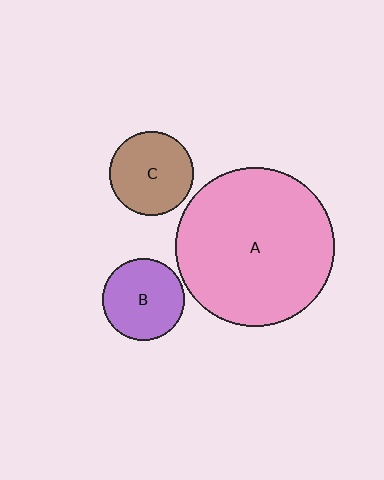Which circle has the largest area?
Circle A (pink).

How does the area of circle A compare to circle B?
Approximately 3.8 times.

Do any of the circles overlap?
No, none of the circles overlap.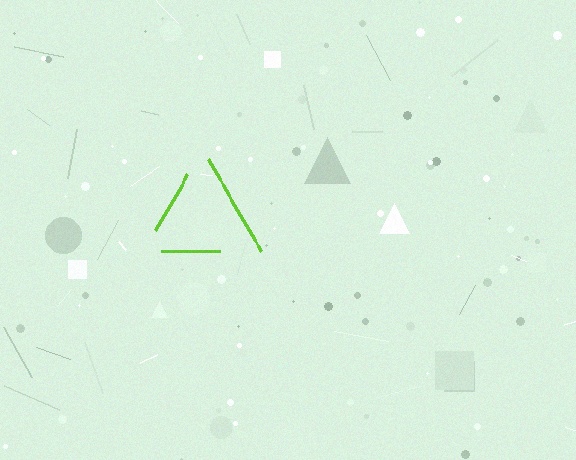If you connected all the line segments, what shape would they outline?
They would outline a triangle.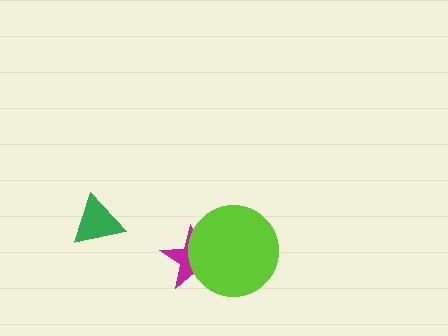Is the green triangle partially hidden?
No, no other shape covers it.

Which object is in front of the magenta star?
The lime circle is in front of the magenta star.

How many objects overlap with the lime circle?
1 object overlaps with the lime circle.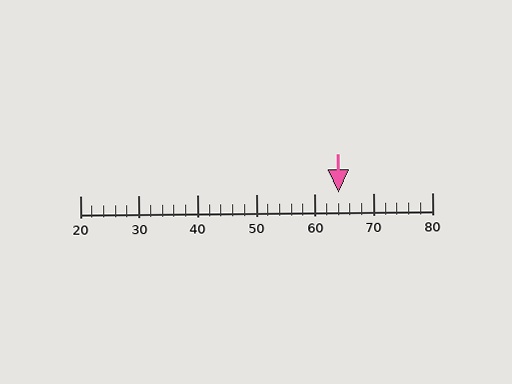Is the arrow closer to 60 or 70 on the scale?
The arrow is closer to 60.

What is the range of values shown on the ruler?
The ruler shows values from 20 to 80.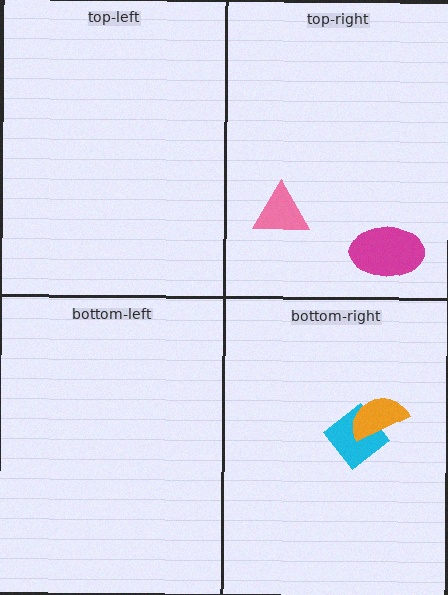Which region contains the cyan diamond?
The bottom-right region.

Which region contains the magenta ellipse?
The top-right region.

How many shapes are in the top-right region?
2.